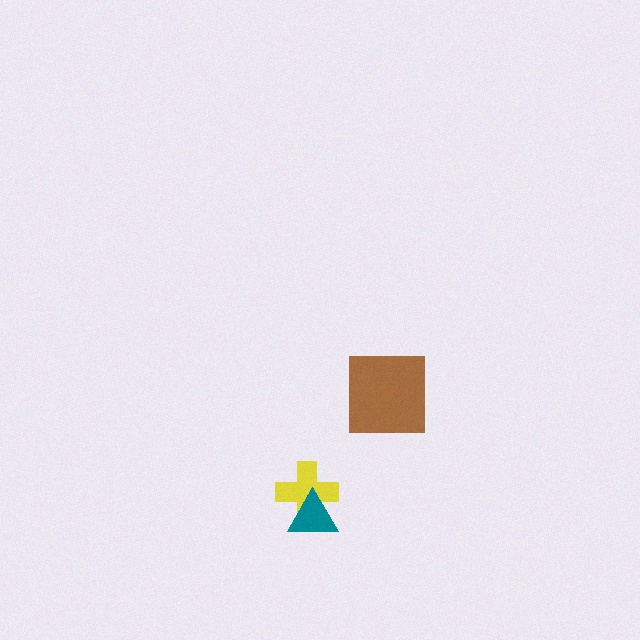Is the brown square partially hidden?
No, no other shape covers it.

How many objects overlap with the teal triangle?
1 object overlaps with the teal triangle.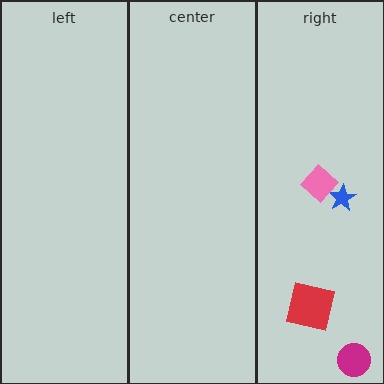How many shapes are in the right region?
4.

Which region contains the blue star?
The right region.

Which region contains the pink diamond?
The right region.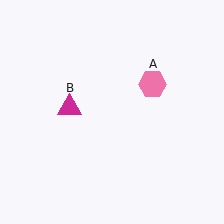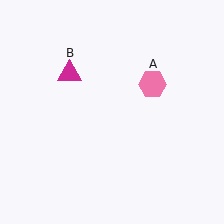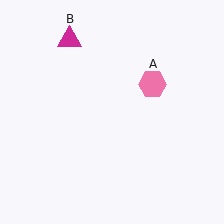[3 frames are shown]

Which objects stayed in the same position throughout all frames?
Pink hexagon (object A) remained stationary.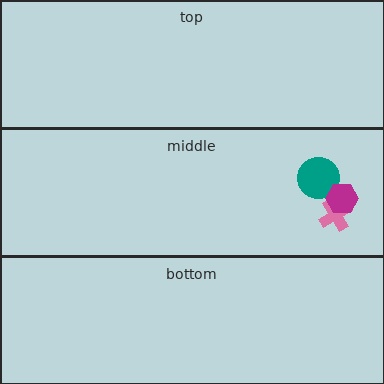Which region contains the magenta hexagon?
The middle region.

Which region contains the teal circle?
The middle region.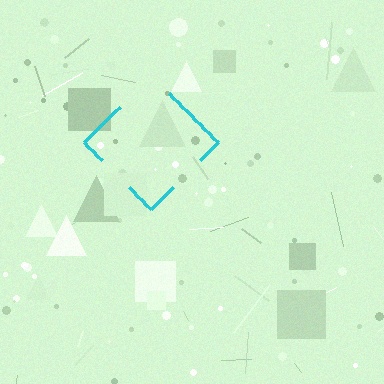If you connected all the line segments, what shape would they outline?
They would outline a diamond.